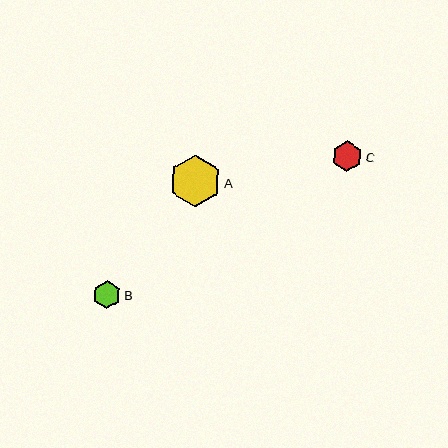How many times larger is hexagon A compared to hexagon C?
Hexagon A is approximately 1.7 times the size of hexagon C.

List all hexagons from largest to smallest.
From largest to smallest: A, C, B.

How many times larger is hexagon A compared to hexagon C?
Hexagon A is approximately 1.7 times the size of hexagon C.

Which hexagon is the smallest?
Hexagon B is the smallest with a size of approximately 28 pixels.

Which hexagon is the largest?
Hexagon A is the largest with a size of approximately 52 pixels.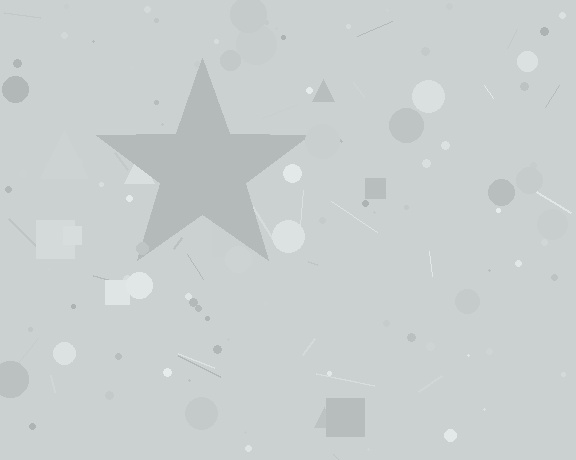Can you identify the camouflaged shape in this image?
The camouflaged shape is a star.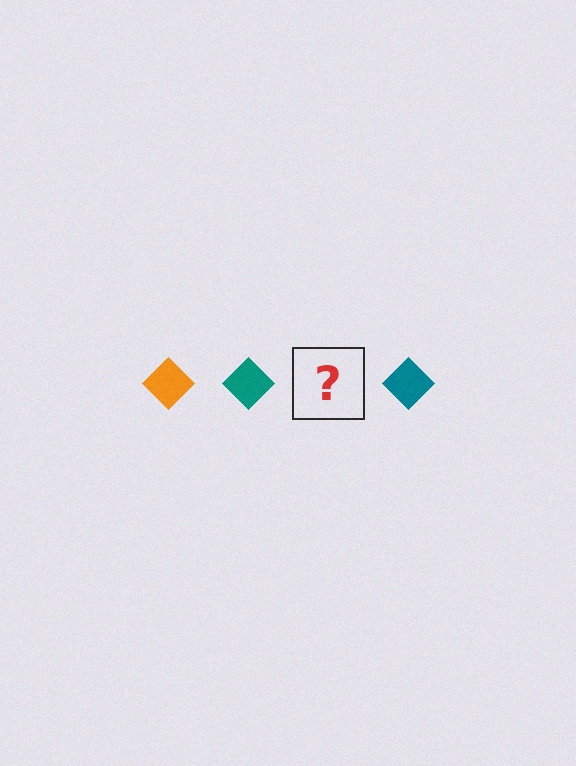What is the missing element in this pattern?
The missing element is an orange diamond.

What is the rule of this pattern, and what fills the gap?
The rule is that the pattern cycles through orange, teal diamonds. The gap should be filled with an orange diamond.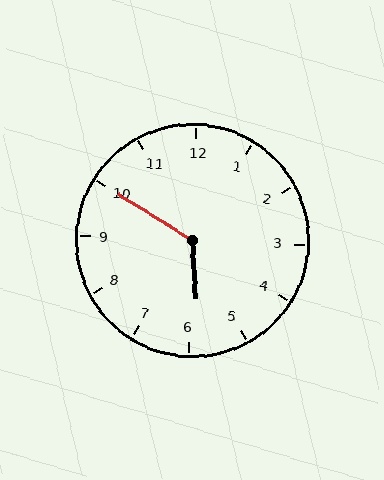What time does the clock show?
5:50.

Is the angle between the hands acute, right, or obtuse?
It is obtuse.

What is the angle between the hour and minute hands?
Approximately 125 degrees.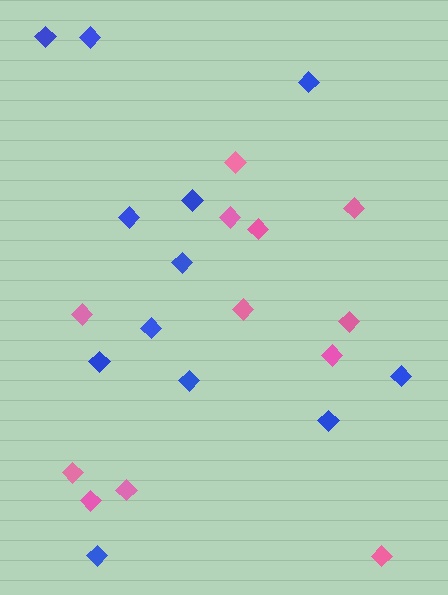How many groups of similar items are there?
There are 2 groups: one group of pink diamonds (12) and one group of blue diamonds (12).